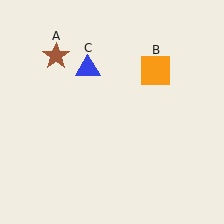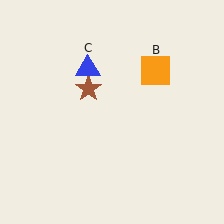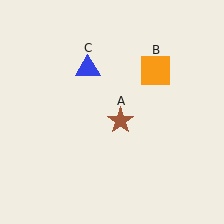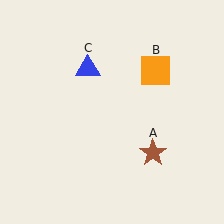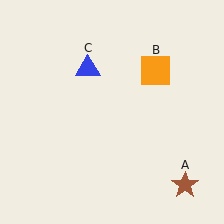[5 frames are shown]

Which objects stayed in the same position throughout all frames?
Orange square (object B) and blue triangle (object C) remained stationary.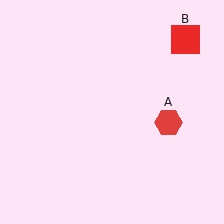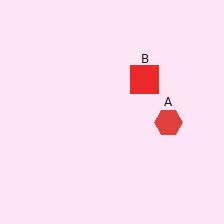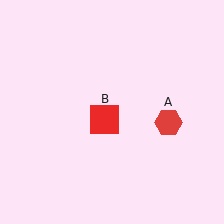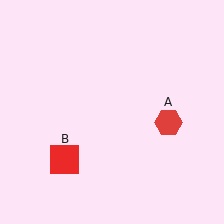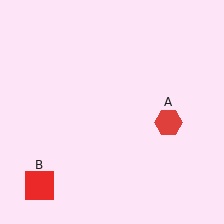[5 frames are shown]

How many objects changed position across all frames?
1 object changed position: red square (object B).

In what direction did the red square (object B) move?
The red square (object B) moved down and to the left.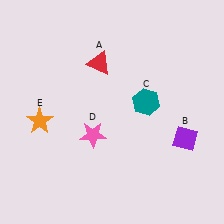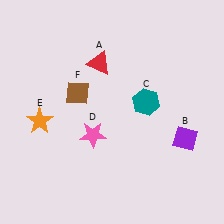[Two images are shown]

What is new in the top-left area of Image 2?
A brown diamond (F) was added in the top-left area of Image 2.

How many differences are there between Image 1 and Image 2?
There is 1 difference between the two images.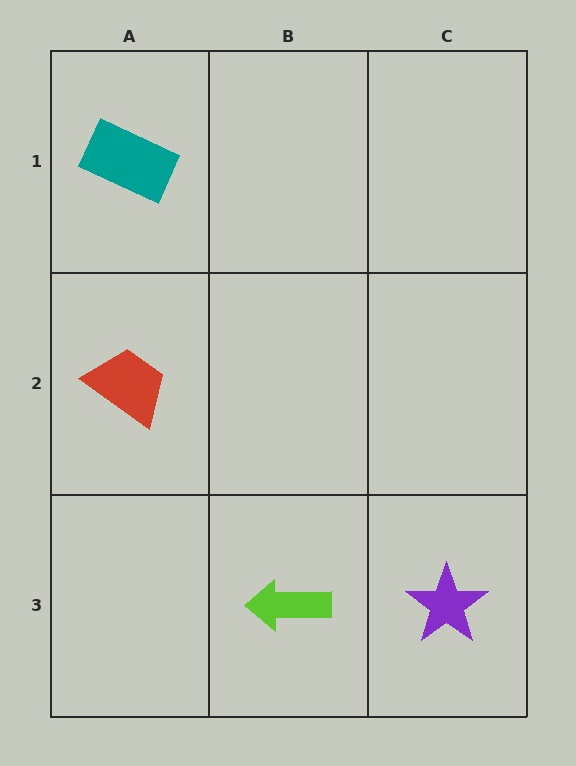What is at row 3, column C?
A purple star.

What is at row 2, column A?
A red trapezoid.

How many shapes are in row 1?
1 shape.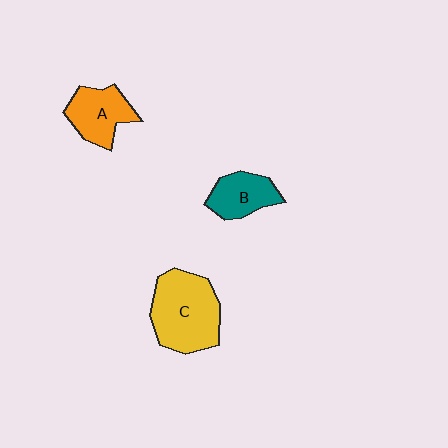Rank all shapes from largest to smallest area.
From largest to smallest: C (yellow), A (orange), B (teal).